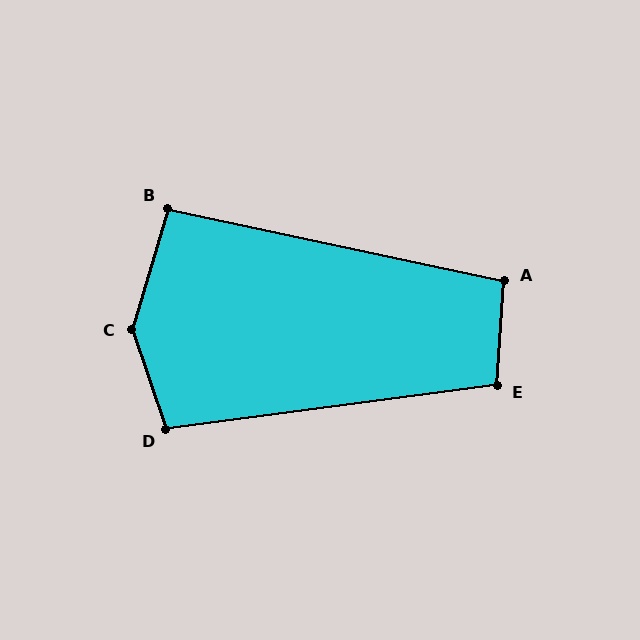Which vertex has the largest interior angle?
C, at approximately 144 degrees.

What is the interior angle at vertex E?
Approximately 102 degrees (obtuse).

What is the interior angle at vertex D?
Approximately 102 degrees (obtuse).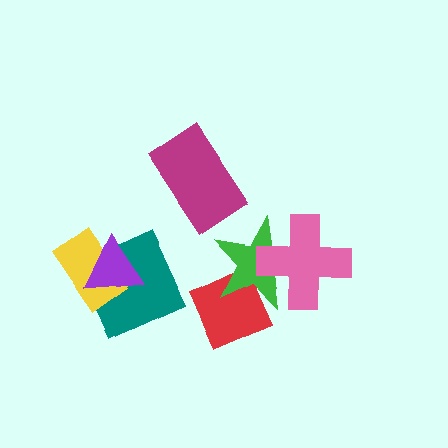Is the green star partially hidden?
Yes, it is partially covered by another shape.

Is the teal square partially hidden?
Yes, it is partially covered by another shape.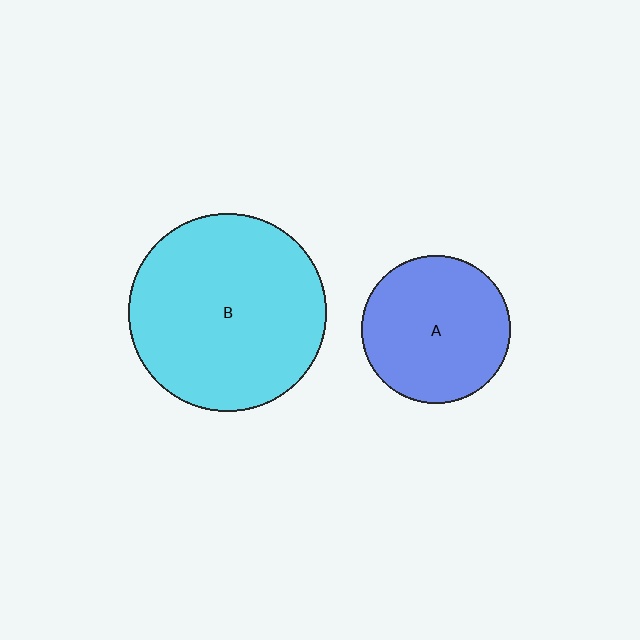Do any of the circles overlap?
No, none of the circles overlap.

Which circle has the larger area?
Circle B (cyan).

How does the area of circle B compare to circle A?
Approximately 1.8 times.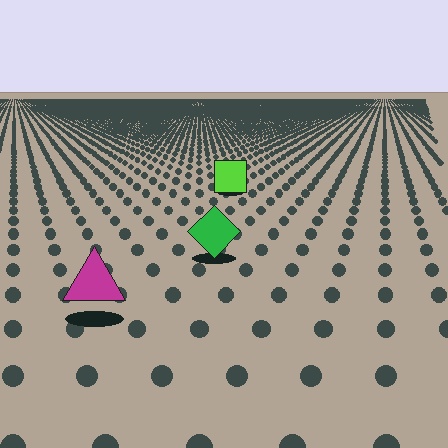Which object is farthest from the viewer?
The lime square is farthest from the viewer. It appears smaller and the ground texture around it is denser.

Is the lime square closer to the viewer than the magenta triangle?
No. The magenta triangle is closer — you can tell from the texture gradient: the ground texture is coarser near it.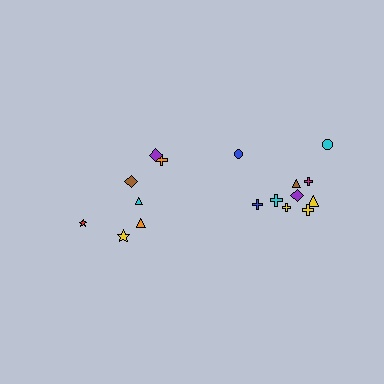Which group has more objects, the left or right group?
The right group.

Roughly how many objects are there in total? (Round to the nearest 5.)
Roughly 15 objects in total.